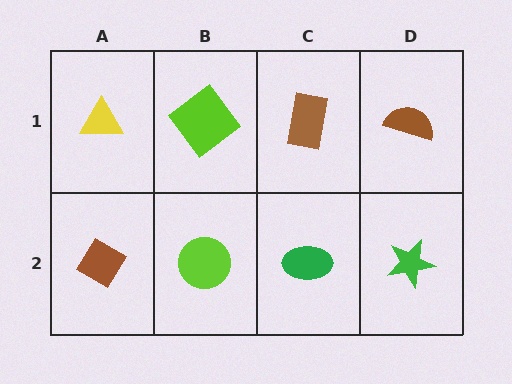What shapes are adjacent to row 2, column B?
A lime diamond (row 1, column B), a brown diamond (row 2, column A), a green ellipse (row 2, column C).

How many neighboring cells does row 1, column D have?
2.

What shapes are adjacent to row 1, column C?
A green ellipse (row 2, column C), a lime diamond (row 1, column B), a brown semicircle (row 1, column D).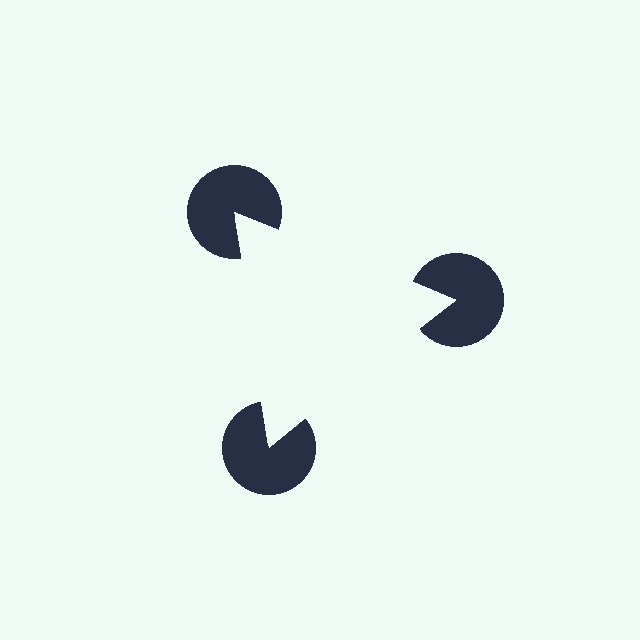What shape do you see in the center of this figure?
An illusory triangle — its edges are inferred from the aligned wedge cuts in the pac-man discs, not physically drawn.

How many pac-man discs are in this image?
There are 3 — one at each vertex of the illusory triangle.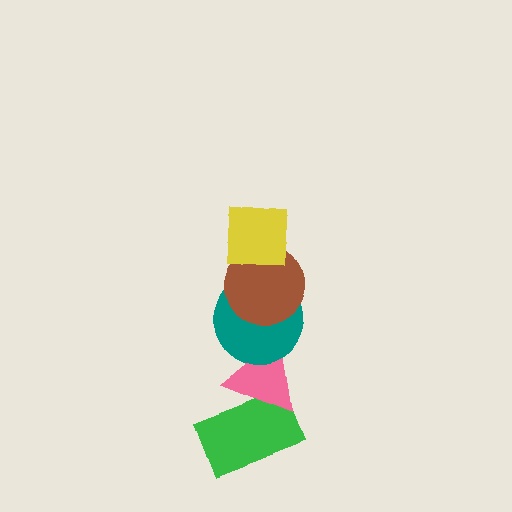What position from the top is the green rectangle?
The green rectangle is 5th from the top.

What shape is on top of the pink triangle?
The teal circle is on top of the pink triangle.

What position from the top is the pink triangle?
The pink triangle is 4th from the top.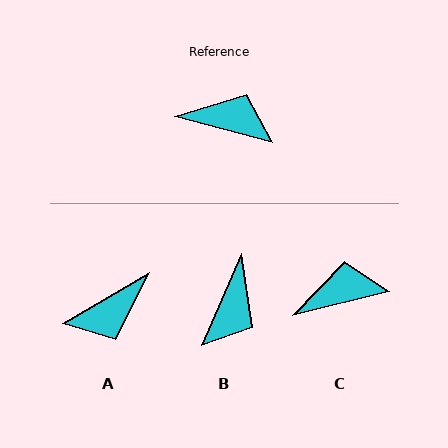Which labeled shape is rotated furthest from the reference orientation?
A, about 135 degrees away.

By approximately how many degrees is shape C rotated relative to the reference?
Approximately 29 degrees counter-clockwise.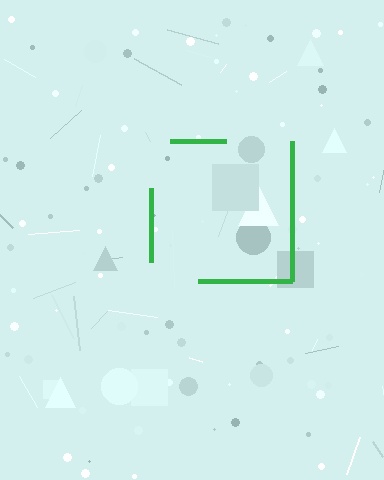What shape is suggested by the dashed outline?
The dashed outline suggests a square.